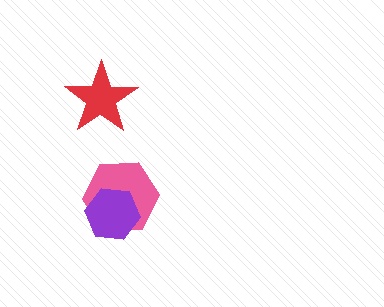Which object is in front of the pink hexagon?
The purple hexagon is in front of the pink hexagon.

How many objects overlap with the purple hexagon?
1 object overlaps with the purple hexagon.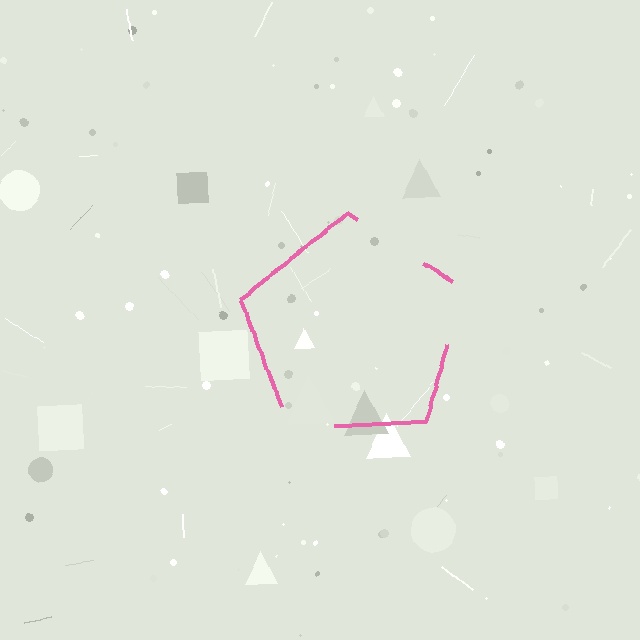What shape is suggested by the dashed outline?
The dashed outline suggests a pentagon.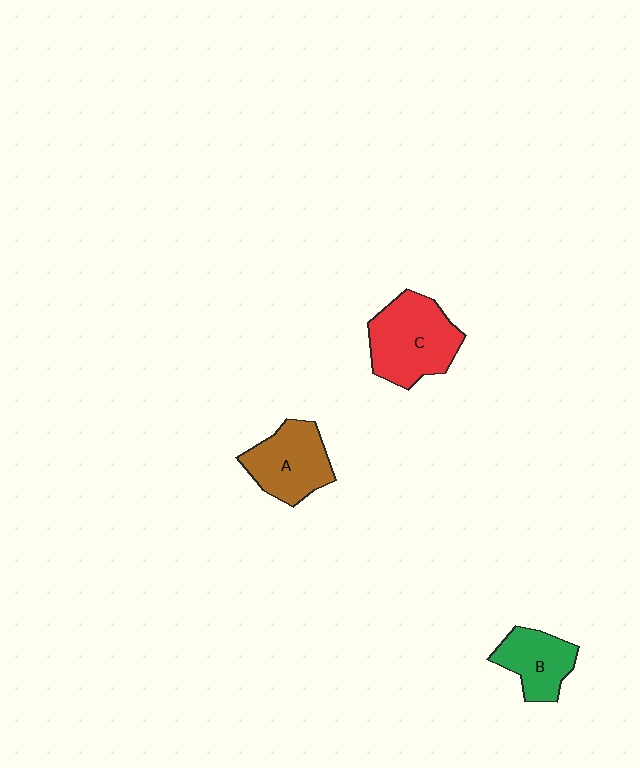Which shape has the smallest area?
Shape B (green).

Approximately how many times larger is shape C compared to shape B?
Approximately 1.6 times.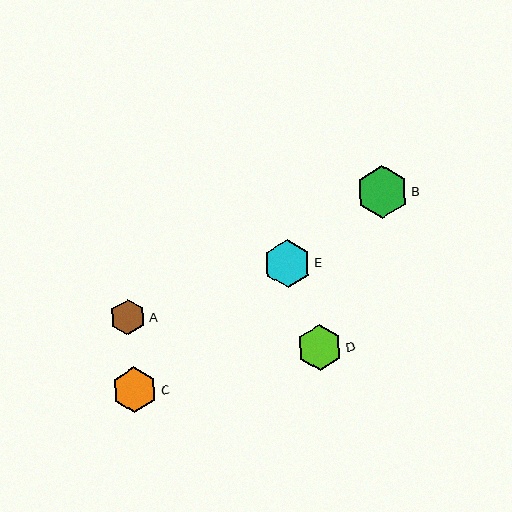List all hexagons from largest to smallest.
From largest to smallest: B, E, D, C, A.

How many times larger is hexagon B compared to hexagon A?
Hexagon B is approximately 1.5 times the size of hexagon A.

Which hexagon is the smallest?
Hexagon A is the smallest with a size of approximately 35 pixels.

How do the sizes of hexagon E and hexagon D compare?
Hexagon E and hexagon D are approximately the same size.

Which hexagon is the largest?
Hexagon B is the largest with a size of approximately 52 pixels.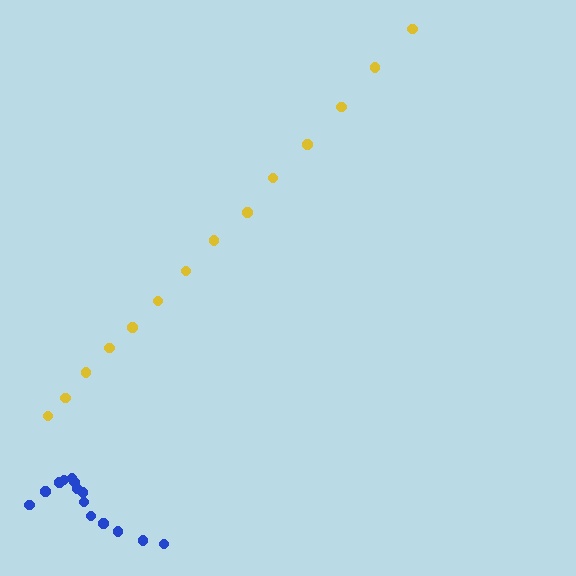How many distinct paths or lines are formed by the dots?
There are 2 distinct paths.